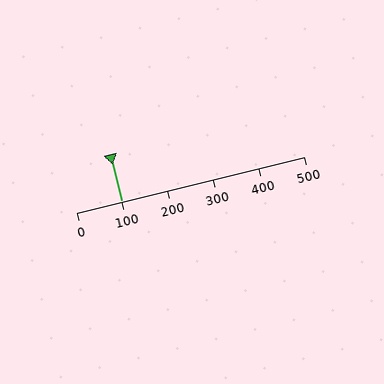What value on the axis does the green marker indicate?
The marker indicates approximately 100.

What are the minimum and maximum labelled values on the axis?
The axis runs from 0 to 500.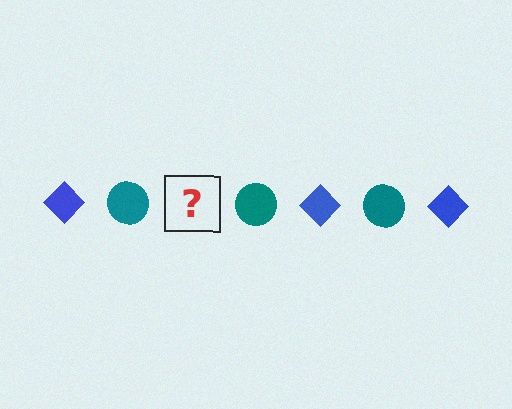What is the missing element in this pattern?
The missing element is a blue diamond.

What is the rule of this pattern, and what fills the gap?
The rule is that the pattern alternates between blue diamond and teal circle. The gap should be filled with a blue diamond.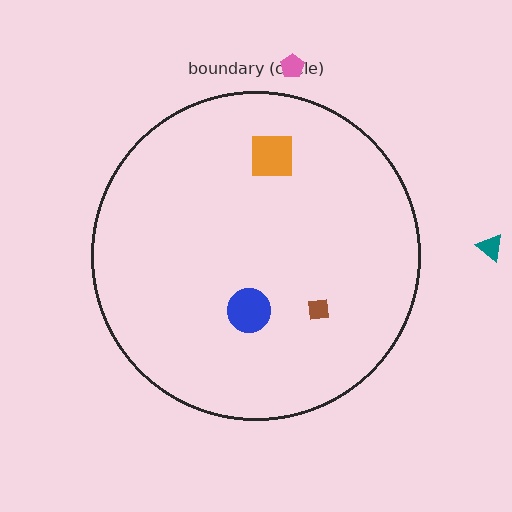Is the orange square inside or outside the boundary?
Inside.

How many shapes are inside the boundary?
3 inside, 2 outside.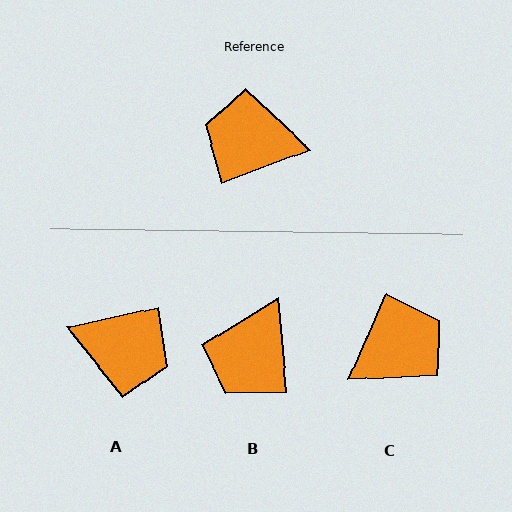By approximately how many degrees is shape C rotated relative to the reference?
Approximately 134 degrees clockwise.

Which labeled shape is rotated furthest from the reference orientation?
A, about 172 degrees away.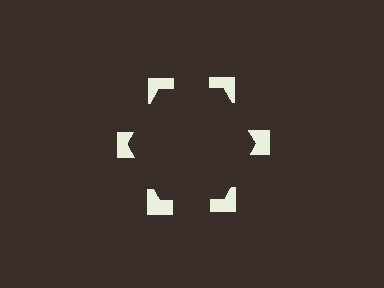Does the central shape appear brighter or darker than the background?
It typically appears slightly darker than the background, even though no actual brightness change is drawn.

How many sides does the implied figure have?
6 sides.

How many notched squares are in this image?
There are 6 — one at each vertex of the illusory hexagon.